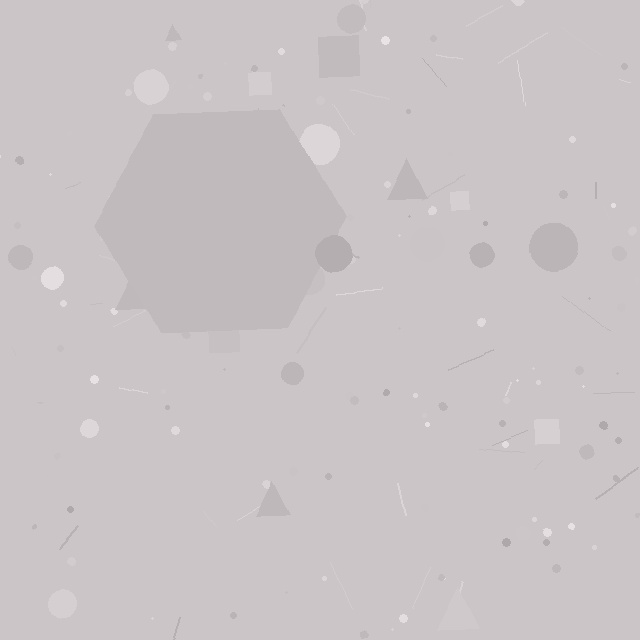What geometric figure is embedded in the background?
A hexagon is embedded in the background.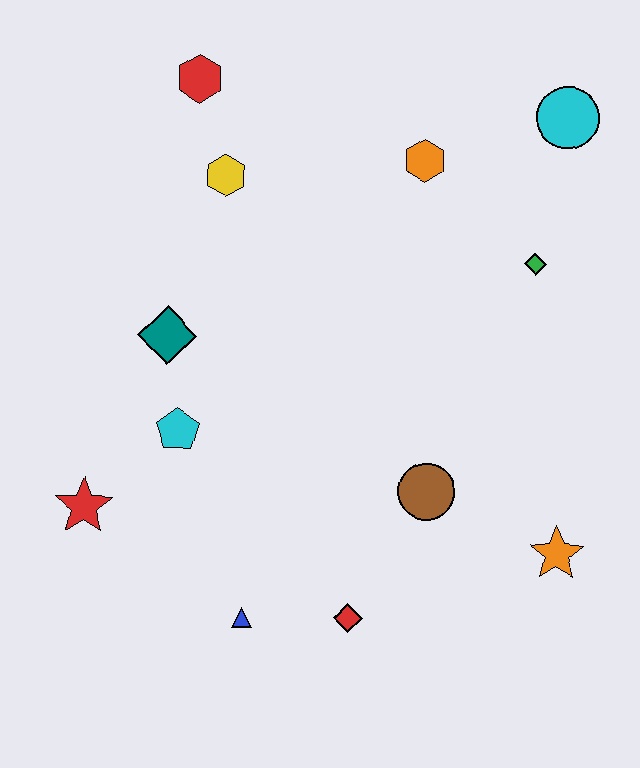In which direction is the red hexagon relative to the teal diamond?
The red hexagon is above the teal diamond.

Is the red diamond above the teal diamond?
No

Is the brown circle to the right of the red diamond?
Yes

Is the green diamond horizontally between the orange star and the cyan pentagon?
Yes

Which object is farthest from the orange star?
The red hexagon is farthest from the orange star.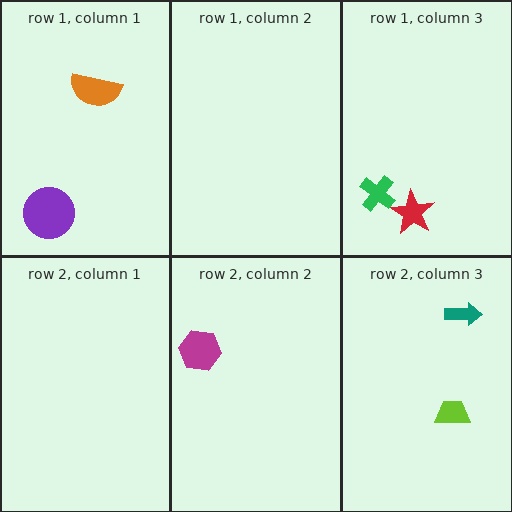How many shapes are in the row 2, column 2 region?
1.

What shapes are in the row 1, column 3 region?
The red star, the green cross.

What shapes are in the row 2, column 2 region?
The magenta hexagon.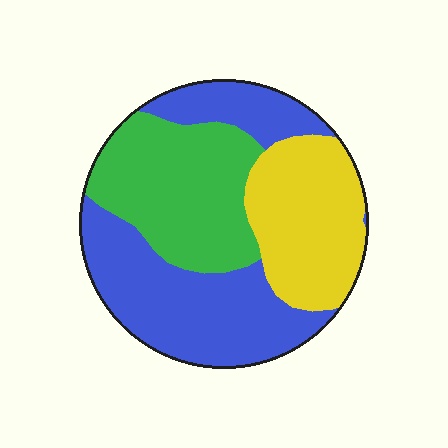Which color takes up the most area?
Blue, at roughly 45%.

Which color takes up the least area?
Yellow, at roughly 25%.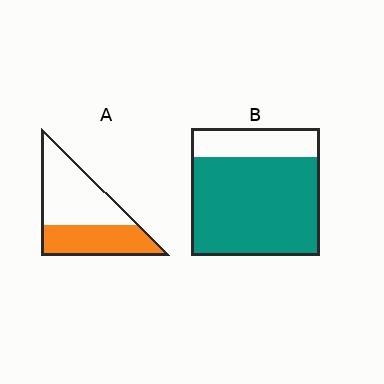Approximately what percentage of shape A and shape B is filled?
A is approximately 40% and B is approximately 75%.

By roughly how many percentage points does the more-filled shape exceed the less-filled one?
By roughly 35 percentage points (B over A).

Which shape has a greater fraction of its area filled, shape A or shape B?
Shape B.